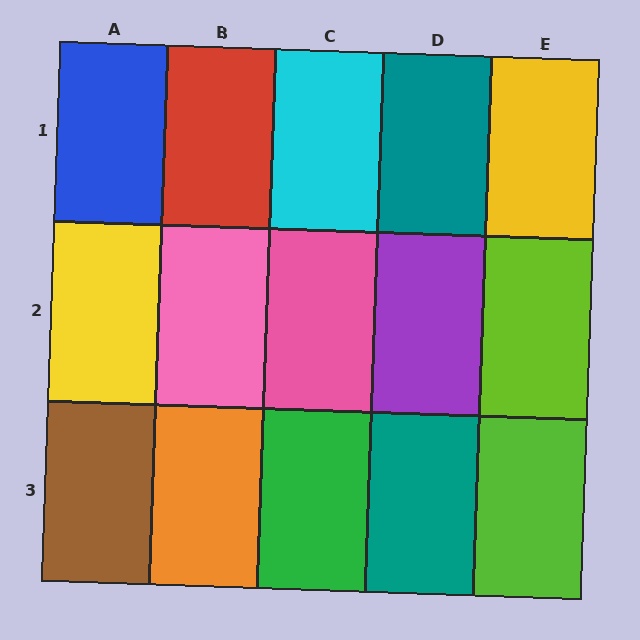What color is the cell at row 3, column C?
Green.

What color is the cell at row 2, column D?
Purple.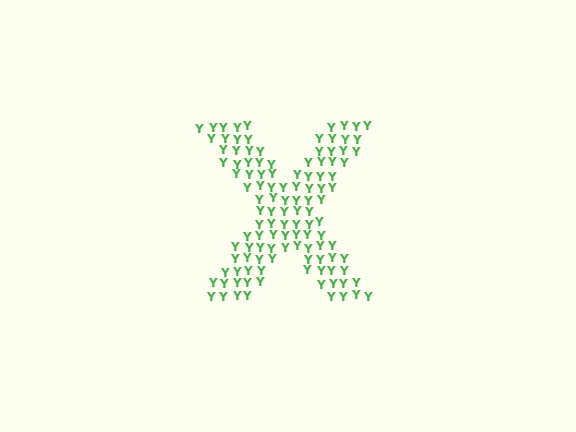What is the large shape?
The large shape is the letter X.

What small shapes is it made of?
It is made of small letter Y's.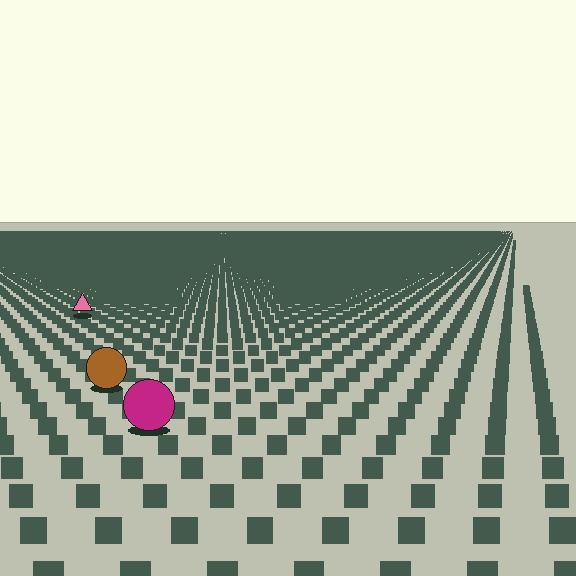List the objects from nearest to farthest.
From nearest to farthest: the magenta circle, the brown circle, the pink triangle.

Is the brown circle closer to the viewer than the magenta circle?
No. The magenta circle is closer — you can tell from the texture gradient: the ground texture is coarser near it.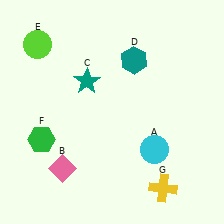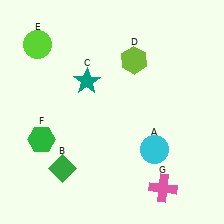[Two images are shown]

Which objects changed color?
B changed from pink to green. D changed from teal to lime. G changed from yellow to pink.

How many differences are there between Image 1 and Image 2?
There are 3 differences between the two images.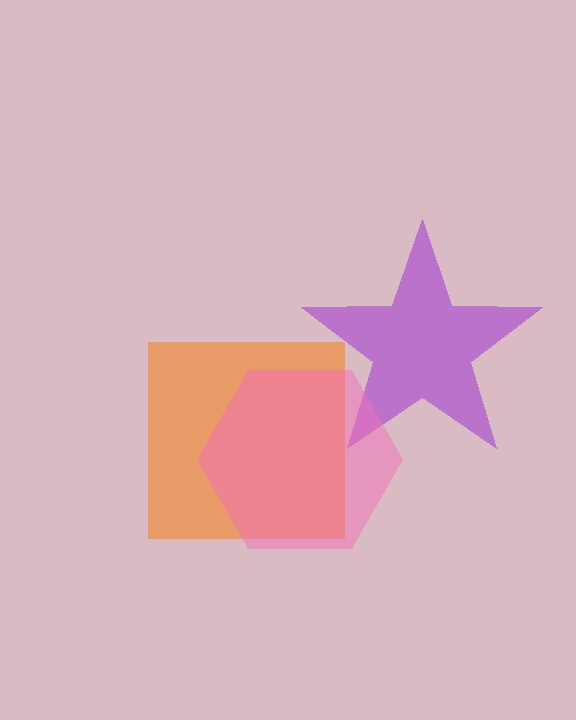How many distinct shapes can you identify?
There are 3 distinct shapes: an orange square, a purple star, a pink hexagon.